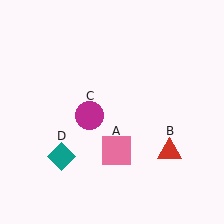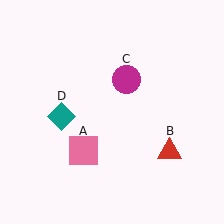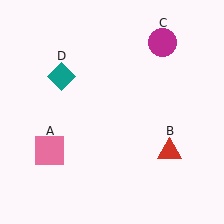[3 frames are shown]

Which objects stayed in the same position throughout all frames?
Red triangle (object B) remained stationary.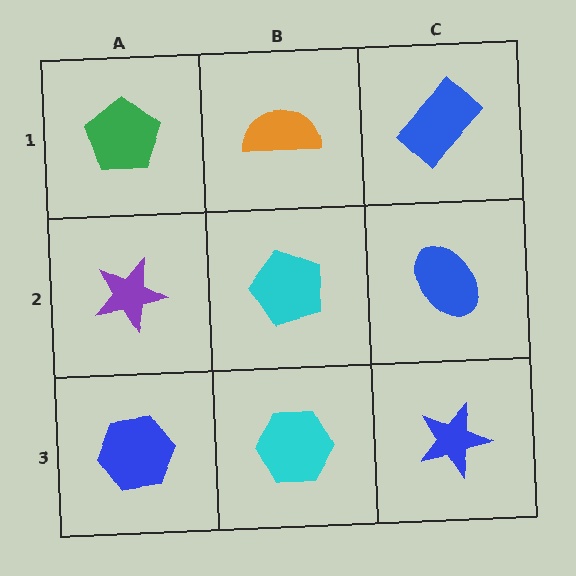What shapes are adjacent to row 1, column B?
A cyan pentagon (row 2, column B), a green pentagon (row 1, column A), a blue rectangle (row 1, column C).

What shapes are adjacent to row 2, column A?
A green pentagon (row 1, column A), a blue hexagon (row 3, column A), a cyan pentagon (row 2, column B).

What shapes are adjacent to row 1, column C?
A blue ellipse (row 2, column C), an orange semicircle (row 1, column B).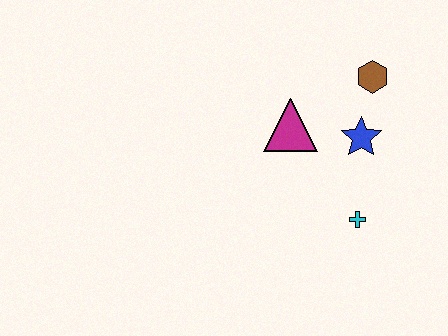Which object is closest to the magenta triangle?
The blue star is closest to the magenta triangle.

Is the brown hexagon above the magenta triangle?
Yes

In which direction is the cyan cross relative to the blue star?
The cyan cross is below the blue star.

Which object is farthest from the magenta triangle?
The cyan cross is farthest from the magenta triangle.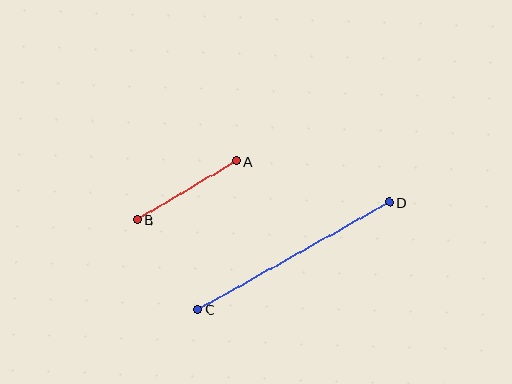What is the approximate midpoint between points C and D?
The midpoint is at approximately (293, 256) pixels.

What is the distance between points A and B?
The distance is approximately 115 pixels.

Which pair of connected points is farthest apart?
Points C and D are farthest apart.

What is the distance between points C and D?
The distance is approximately 220 pixels.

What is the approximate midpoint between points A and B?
The midpoint is at approximately (187, 191) pixels.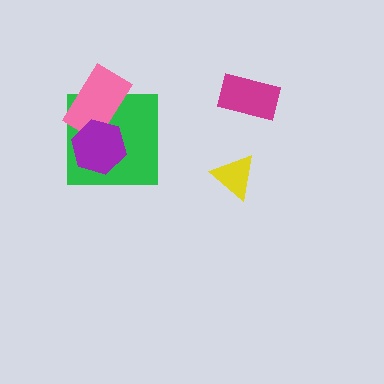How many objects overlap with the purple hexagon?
2 objects overlap with the purple hexagon.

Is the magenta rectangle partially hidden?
No, no other shape covers it.